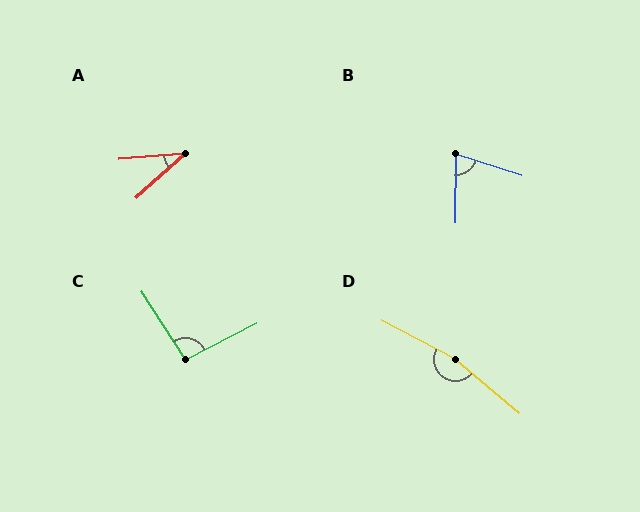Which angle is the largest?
D, at approximately 168 degrees.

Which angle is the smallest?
A, at approximately 38 degrees.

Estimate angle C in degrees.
Approximately 95 degrees.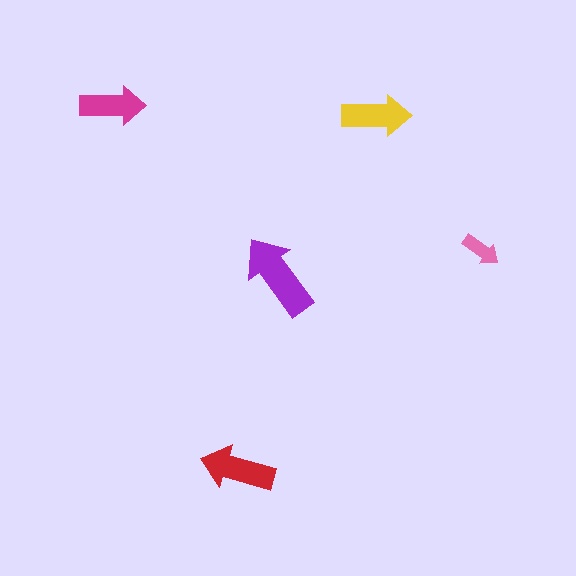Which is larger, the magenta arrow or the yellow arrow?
The yellow one.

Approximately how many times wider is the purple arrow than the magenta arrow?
About 1.5 times wider.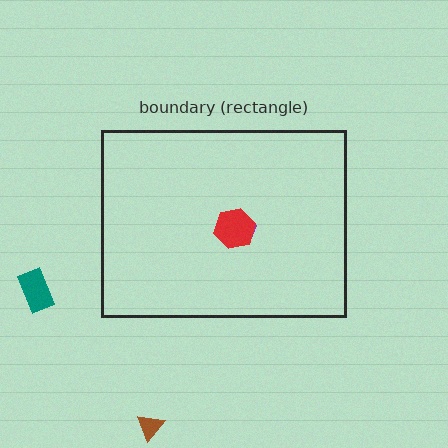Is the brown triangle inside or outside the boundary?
Outside.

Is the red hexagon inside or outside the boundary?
Inside.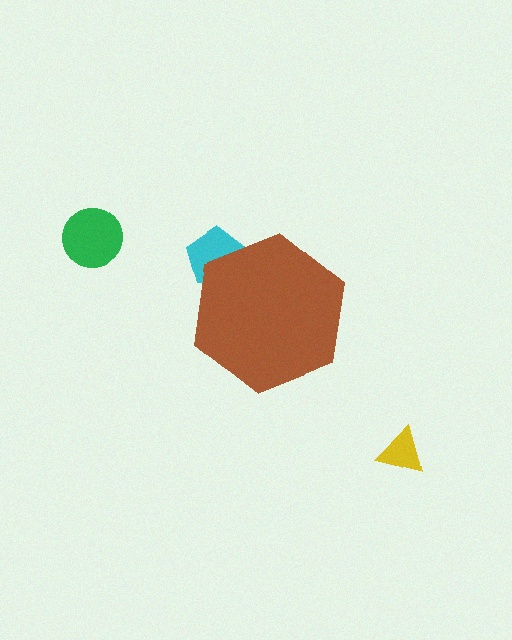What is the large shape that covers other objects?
A brown hexagon.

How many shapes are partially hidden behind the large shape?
1 shape is partially hidden.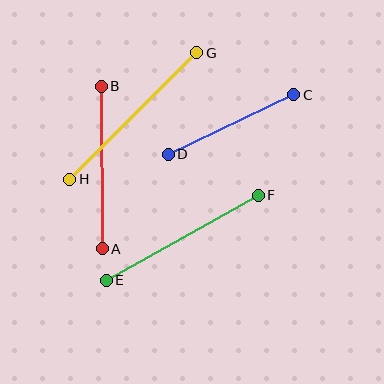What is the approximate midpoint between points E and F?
The midpoint is at approximately (182, 238) pixels.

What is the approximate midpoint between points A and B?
The midpoint is at approximately (102, 167) pixels.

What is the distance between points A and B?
The distance is approximately 162 pixels.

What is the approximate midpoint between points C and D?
The midpoint is at approximately (231, 124) pixels.